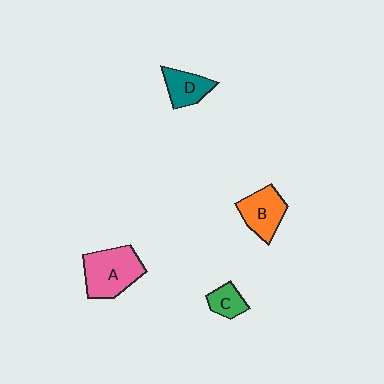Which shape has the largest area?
Shape A (pink).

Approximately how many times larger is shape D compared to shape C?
Approximately 1.4 times.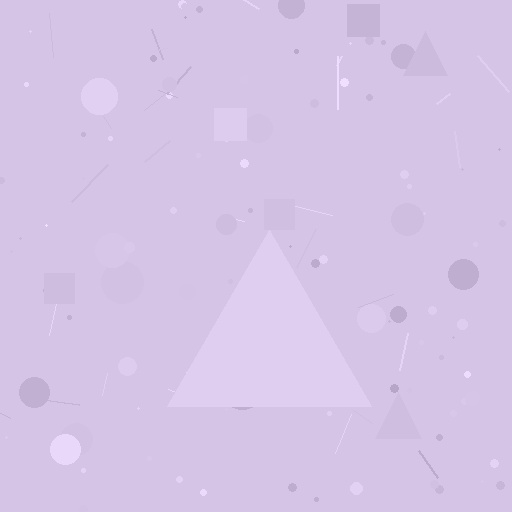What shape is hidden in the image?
A triangle is hidden in the image.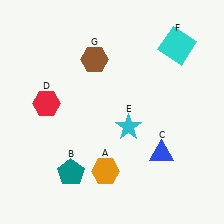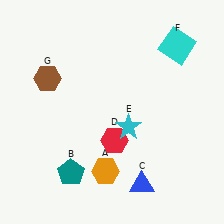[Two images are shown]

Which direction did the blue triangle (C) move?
The blue triangle (C) moved down.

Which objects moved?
The objects that moved are: the blue triangle (C), the red hexagon (D), the brown hexagon (G).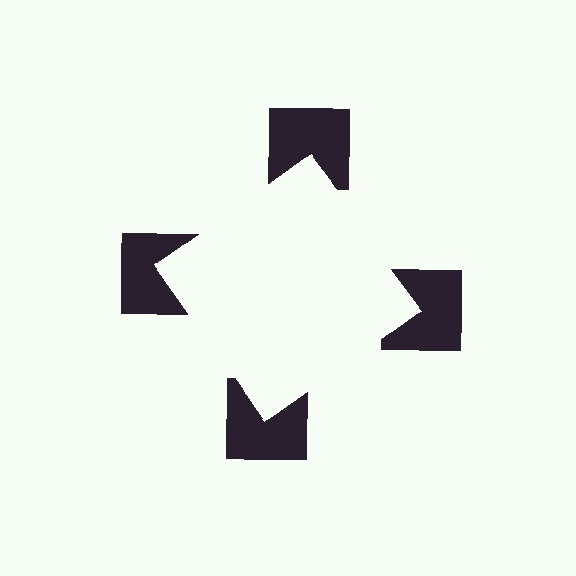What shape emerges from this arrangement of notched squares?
An illusory square — its edges are inferred from the aligned wedge cuts in the notched squares, not physically drawn.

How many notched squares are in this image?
There are 4 — one at each vertex of the illusory square.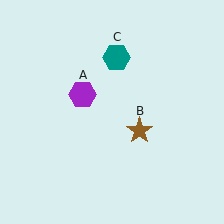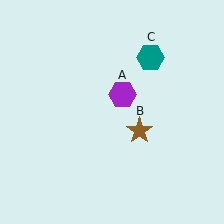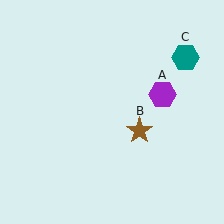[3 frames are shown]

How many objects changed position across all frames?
2 objects changed position: purple hexagon (object A), teal hexagon (object C).